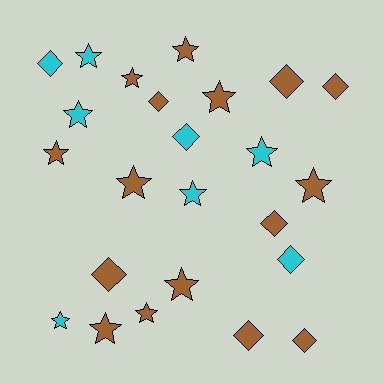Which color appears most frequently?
Brown, with 16 objects.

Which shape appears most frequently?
Star, with 14 objects.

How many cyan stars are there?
There are 5 cyan stars.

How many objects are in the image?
There are 24 objects.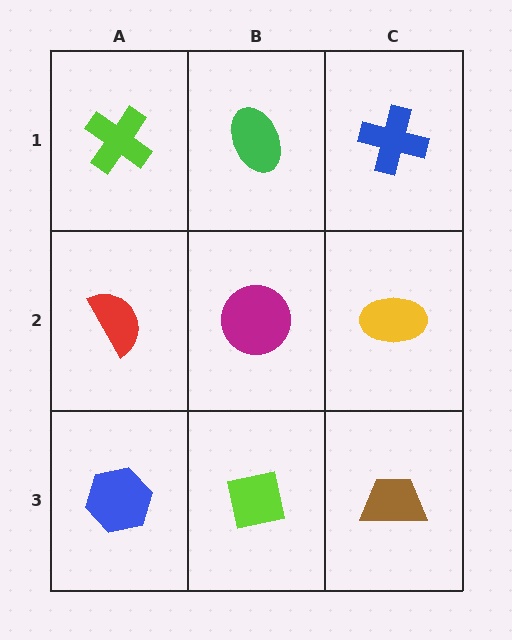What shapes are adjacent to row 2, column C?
A blue cross (row 1, column C), a brown trapezoid (row 3, column C), a magenta circle (row 2, column B).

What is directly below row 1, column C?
A yellow ellipse.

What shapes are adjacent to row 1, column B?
A magenta circle (row 2, column B), a lime cross (row 1, column A), a blue cross (row 1, column C).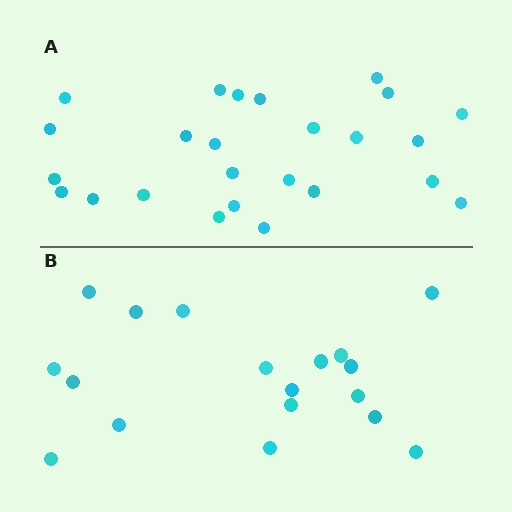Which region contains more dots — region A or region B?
Region A (the top region) has more dots.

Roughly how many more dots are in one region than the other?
Region A has roughly 8 or so more dots than region B.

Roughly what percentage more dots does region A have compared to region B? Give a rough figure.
About 40% more.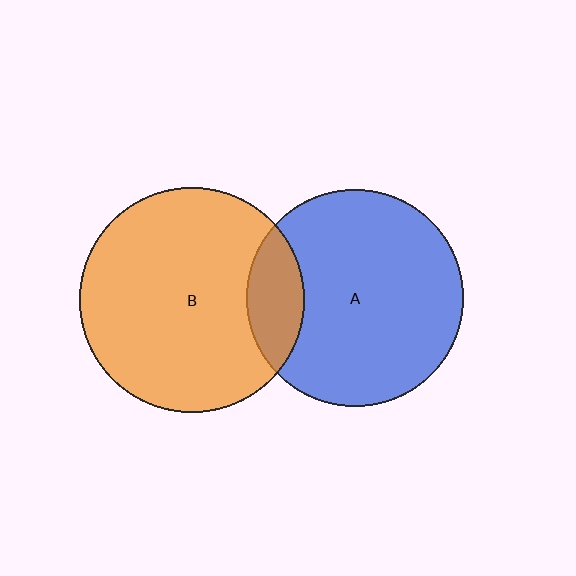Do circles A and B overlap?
Yes.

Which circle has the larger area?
Circle B (orange).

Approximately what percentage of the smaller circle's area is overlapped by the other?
Approximately 15%.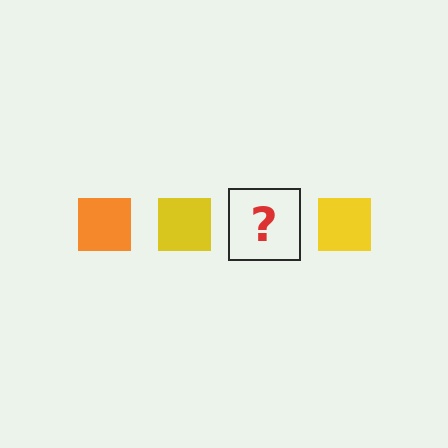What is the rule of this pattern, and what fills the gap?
The rule is that the pattern cycles through orange, yellow squares. The gap should be filled with an orange square.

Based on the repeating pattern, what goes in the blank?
The blank should be an orange square.